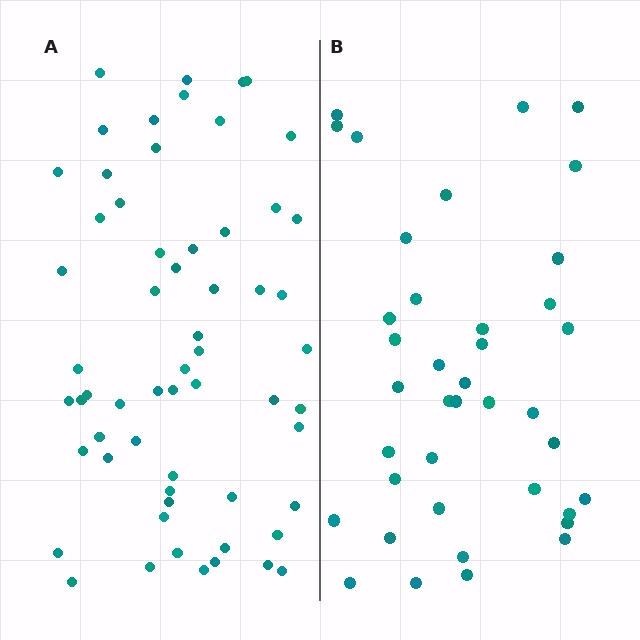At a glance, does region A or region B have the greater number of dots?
Region A (the left region) has more dots.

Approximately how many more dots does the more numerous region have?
Region A has approximately 20 more dots than region B.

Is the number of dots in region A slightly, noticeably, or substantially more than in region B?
Region A has substantially more. The ratio is roughly 1.5 to 1.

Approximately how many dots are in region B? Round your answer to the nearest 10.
About 40 dots. (The exact count is 39, which rounds to 40.)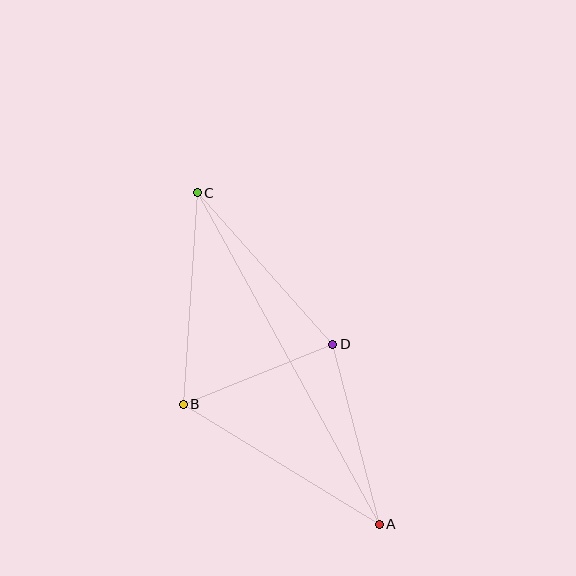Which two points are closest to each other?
Points B and D are closest to each other.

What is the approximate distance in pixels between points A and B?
The distance between A and B is approximately 230 pixels.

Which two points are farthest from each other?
Points A and C are farthest from each other.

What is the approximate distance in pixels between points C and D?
The distance between C and D is approximately 203 pixels.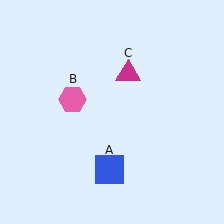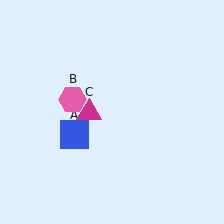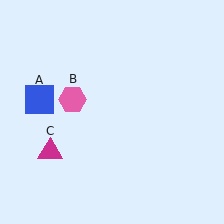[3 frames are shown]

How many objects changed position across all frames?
2 objects changed position: blue square (object A), magenta triangle (object C).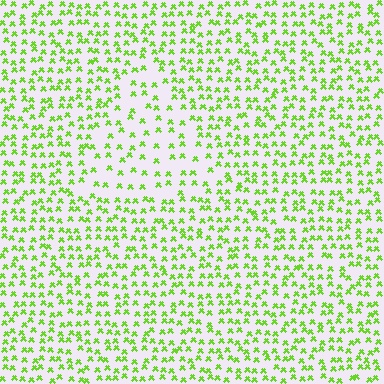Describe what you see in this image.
The image contains small lime elements arranged at two different densities. A triangle-shaped region is visible where the elements are less densely packed than the surrounding area.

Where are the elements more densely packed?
The elements are more densely packed outside the triangle boundary.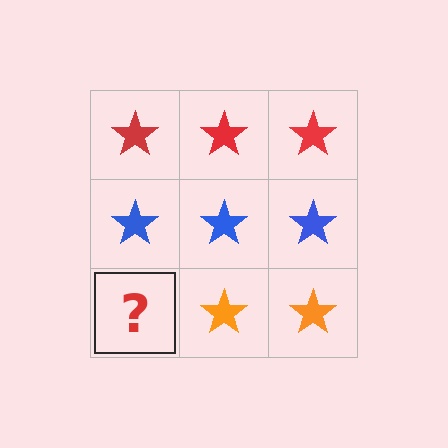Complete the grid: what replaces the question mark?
The question mark should be replaced with an orange star.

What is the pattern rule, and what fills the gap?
The rule is that each row has a consistent color. The gap should be filled with an orange star.